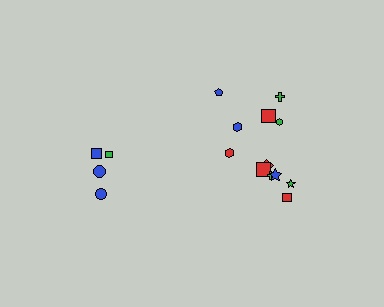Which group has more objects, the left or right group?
The right group.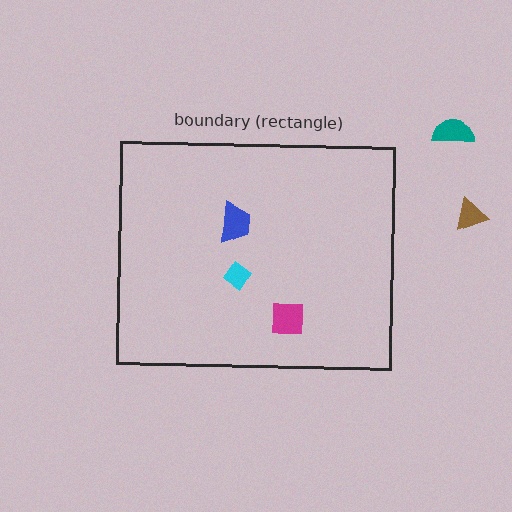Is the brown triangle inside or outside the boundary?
Outside.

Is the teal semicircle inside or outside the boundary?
Outside.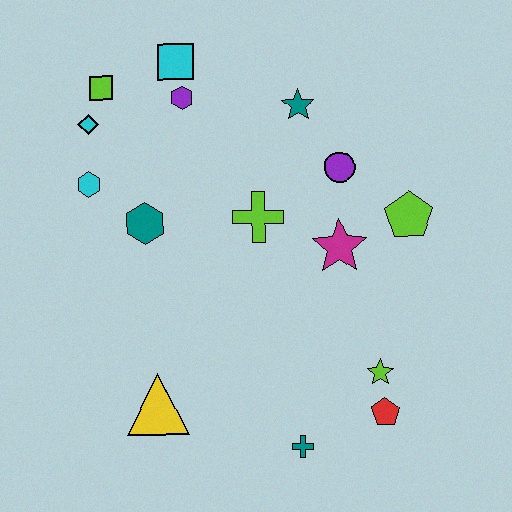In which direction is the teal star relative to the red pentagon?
The teal star is above the red pentagon.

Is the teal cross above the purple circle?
No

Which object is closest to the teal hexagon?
The cyan hexagon is closest to the teal hexagon.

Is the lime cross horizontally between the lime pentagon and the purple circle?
No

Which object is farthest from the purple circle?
The yellow triangle is farthest from the purple circle.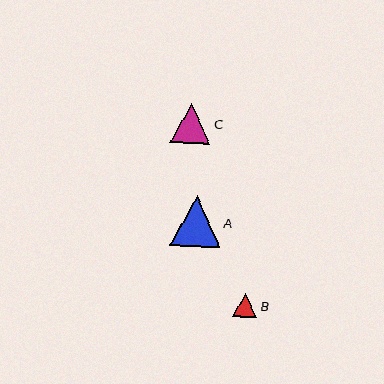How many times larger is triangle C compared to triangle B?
Triangle C is approximately 1.6 times the size of triangle B.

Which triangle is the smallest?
Triangle B is the smallest with a size of approximately 24 pixels.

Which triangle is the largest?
Triangle A is the largest with a size of approximately 50 pixels.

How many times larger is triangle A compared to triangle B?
Triangle A is approximately 2.0 times the size of triangle B.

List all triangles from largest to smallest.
From largest to smallest: A, C, B.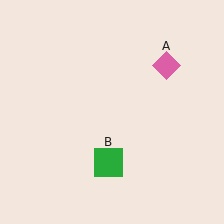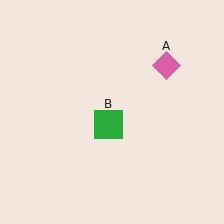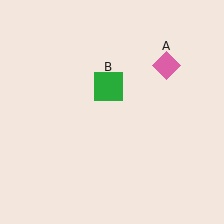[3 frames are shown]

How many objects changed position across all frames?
1 object changed position: green square (object B).